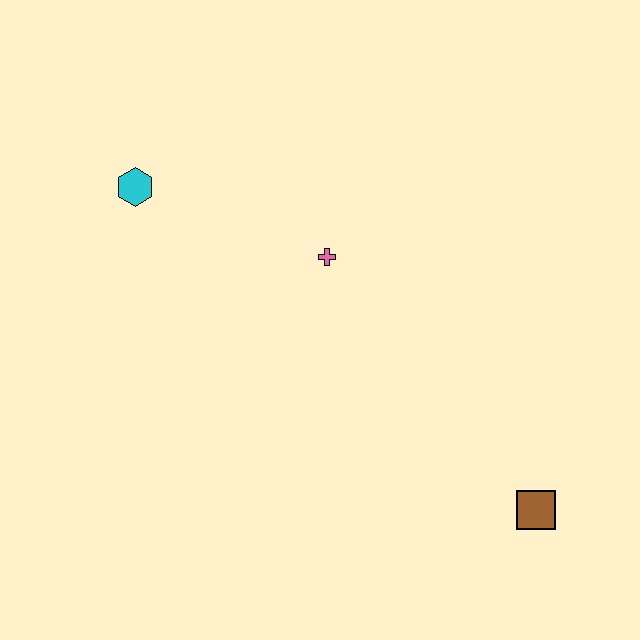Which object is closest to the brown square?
The pink cross is closest to the brown square.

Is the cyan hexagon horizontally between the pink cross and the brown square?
No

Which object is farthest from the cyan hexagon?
The brown square is farthest from the cyan hexagon.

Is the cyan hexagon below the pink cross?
No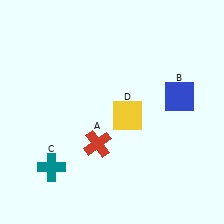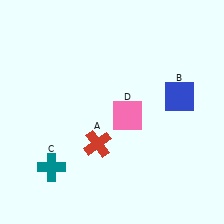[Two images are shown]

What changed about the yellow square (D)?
In Image 1, D is yellow. In Image 2, it changed to pink.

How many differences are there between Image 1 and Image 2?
There is 1 difference between the two images.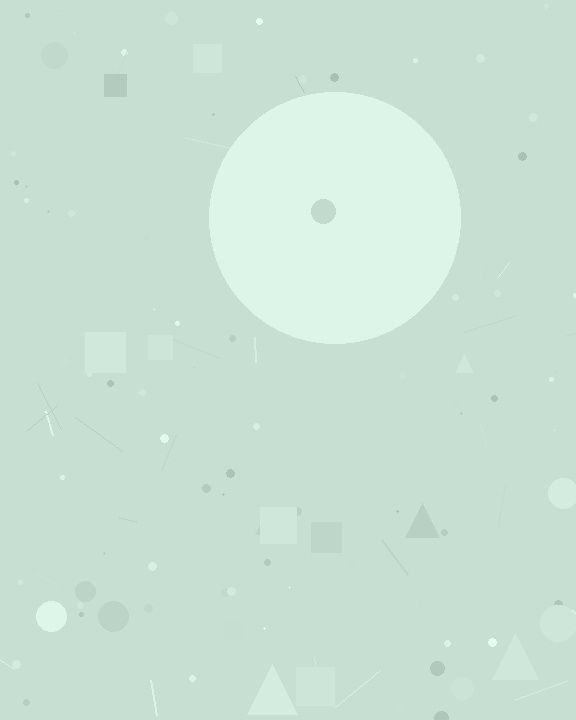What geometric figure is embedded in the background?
A circle is embedded in the background.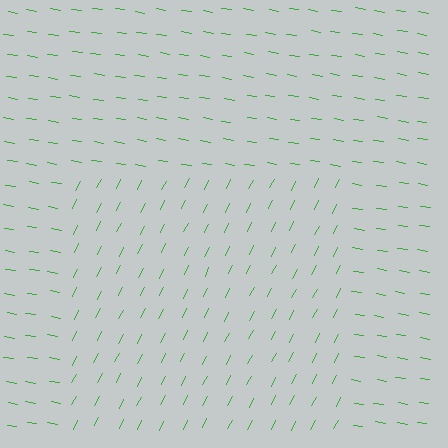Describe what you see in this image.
The image is filled with small green line segments. A rectangle region in the image has lines oriented differently from the surrounding lines, creating a visible texture boundary.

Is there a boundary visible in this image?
Yes, there is a texture boundary formed by a change in line orientation.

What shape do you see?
I see a rectangle.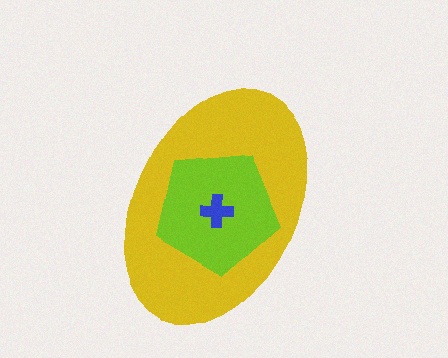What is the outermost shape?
The yellow ellipse.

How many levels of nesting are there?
3.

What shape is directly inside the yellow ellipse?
The lime pentagon.